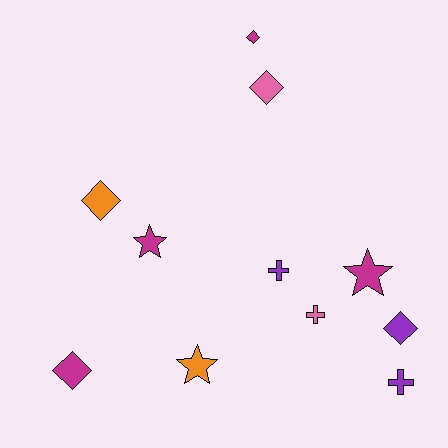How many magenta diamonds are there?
There are 2 magenta diamonds.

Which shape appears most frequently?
Diamond, with 5 objects.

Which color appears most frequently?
Magenta, with 4 objects.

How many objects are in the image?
There are 11 objects.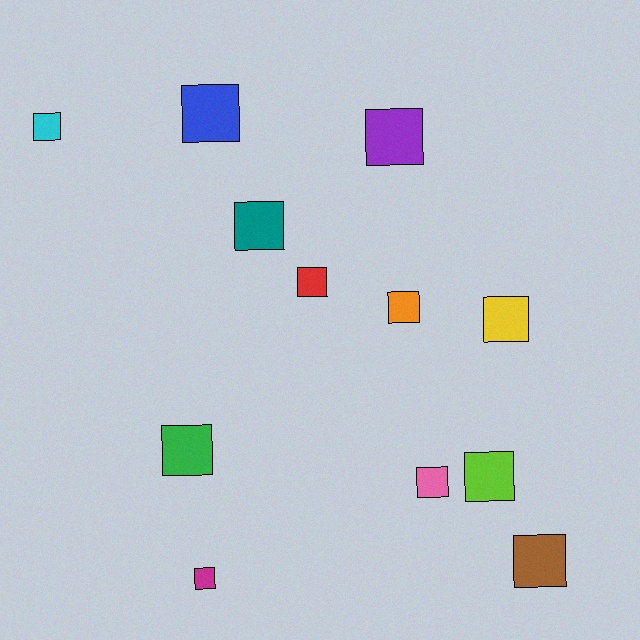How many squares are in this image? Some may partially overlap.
There are 12 squares.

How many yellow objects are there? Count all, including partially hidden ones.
There is 1 yellow object.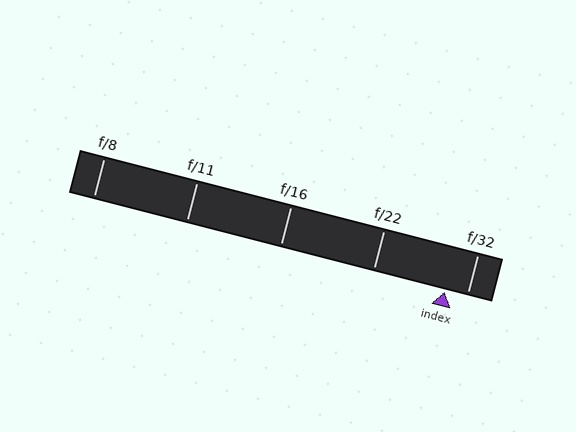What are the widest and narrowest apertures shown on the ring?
The widest aperture shown is f/8 and the narrowest is f/32.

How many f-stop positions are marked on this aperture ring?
There are 5 f-stop positions marked.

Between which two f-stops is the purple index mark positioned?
The index mark is between f/22 and f/32.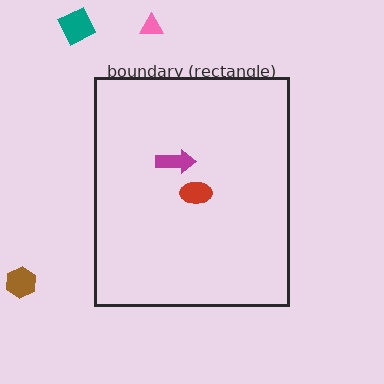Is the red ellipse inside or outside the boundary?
Inside.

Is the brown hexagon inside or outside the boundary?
Outside.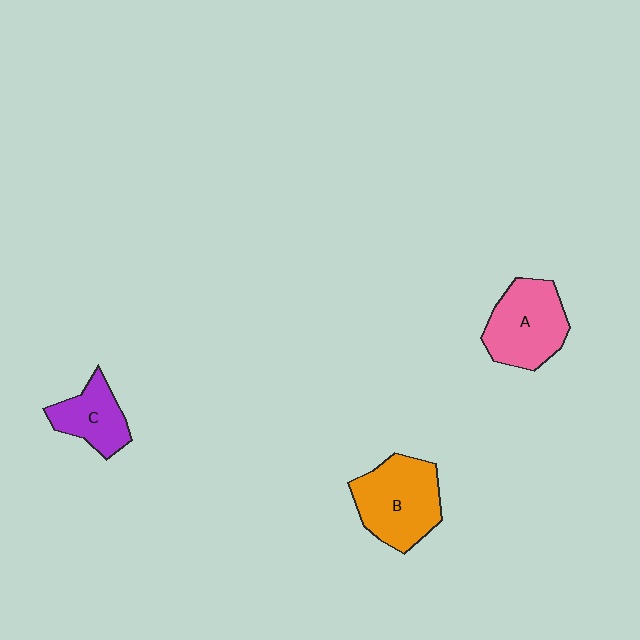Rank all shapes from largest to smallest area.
From largest to smallest: B (orange), A (pink), C (purple).